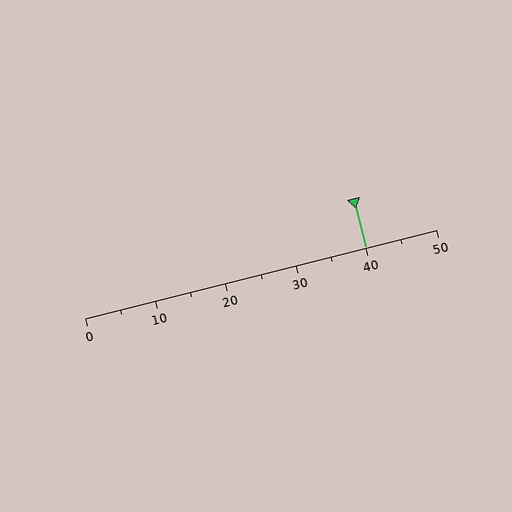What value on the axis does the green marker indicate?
The marker indicates approximately 40.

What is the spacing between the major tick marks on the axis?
The major ticks are spaced 10 apart.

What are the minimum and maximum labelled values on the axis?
The axis runs from 0 to 50.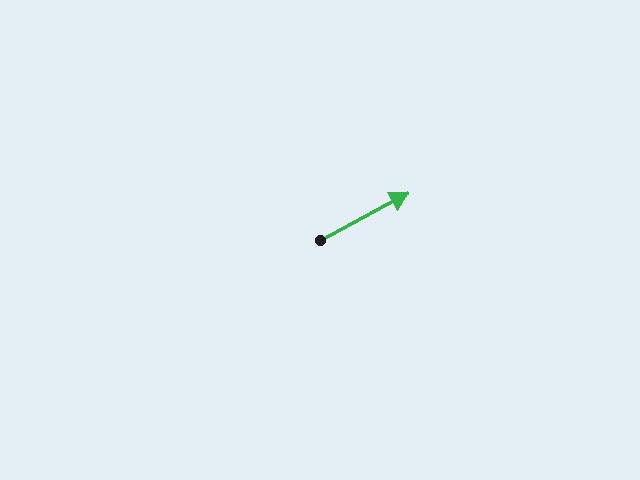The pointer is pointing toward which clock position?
Roughly 2 o'clock.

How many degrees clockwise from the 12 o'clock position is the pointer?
Approximately 62 degrees.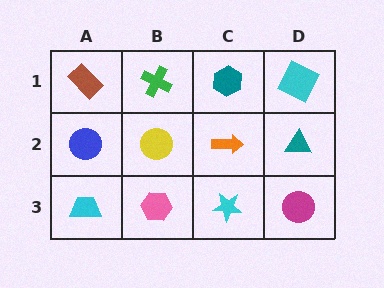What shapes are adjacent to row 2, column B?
A green cross (row 1, column B), a pink hexagon (row 3, column B), a blue circle (row 2, column A), an orange arrow (row 2, column C).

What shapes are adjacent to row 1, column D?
A teal triangle (row 2, column D), a teal hexagon (row 1, column C).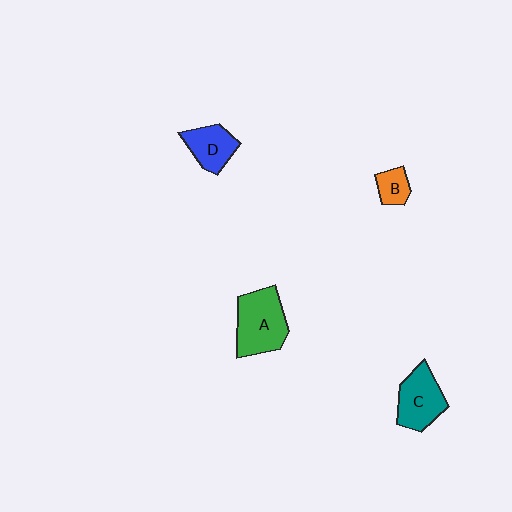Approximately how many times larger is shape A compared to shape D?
Approximately 1.6 times.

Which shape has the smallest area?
Shape B (orange).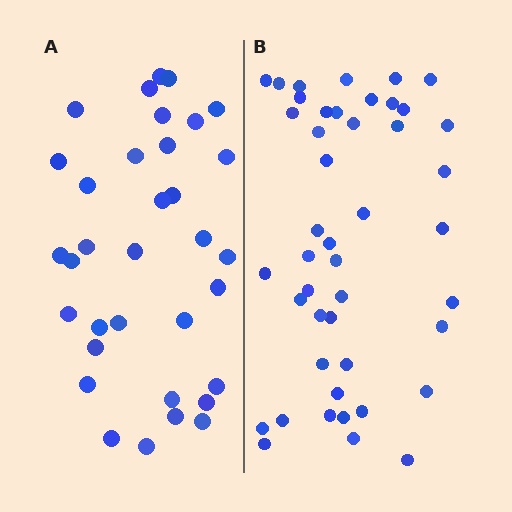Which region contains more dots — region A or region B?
Region B (the right region) has more dots.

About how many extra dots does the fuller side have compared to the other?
Region B has roughly 12 or so more dots than region A.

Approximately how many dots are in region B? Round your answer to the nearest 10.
About 40 dots. (The exact count is 45, which rounds to 40.)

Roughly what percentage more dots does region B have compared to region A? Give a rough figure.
About 30% more.